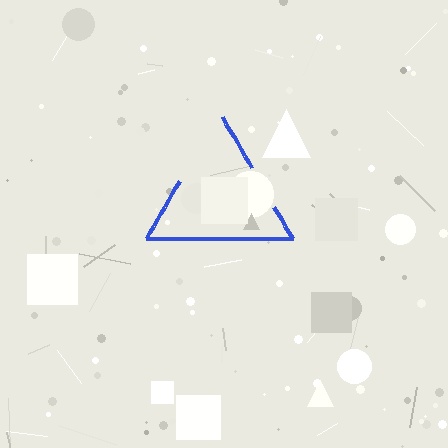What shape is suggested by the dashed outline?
The dashed outline suggests a triangle.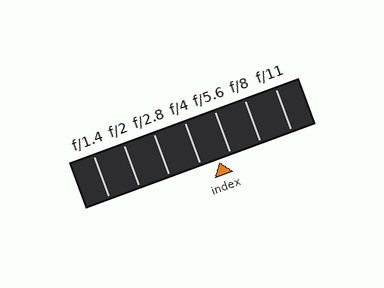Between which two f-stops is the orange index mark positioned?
The index mark is between f/4 and f/5.6.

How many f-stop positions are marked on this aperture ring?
There are 7 f-stop positions marked.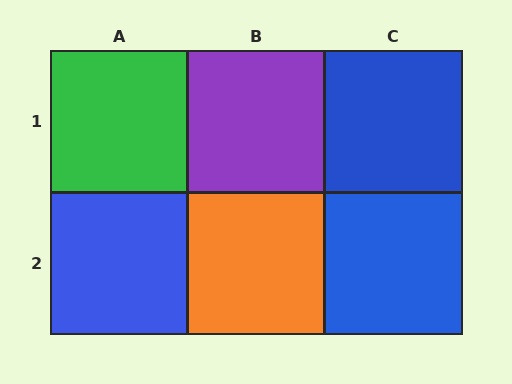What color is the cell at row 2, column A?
Blue.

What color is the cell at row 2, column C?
Blue.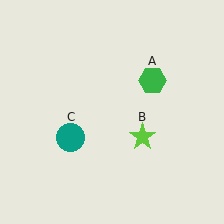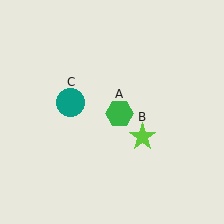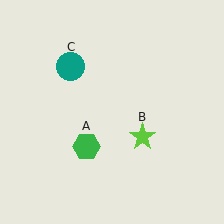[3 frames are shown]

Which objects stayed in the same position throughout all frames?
Lime star (object B) remained stationary.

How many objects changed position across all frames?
2 objects changed position: green hexagon (object A), teal circle (object C).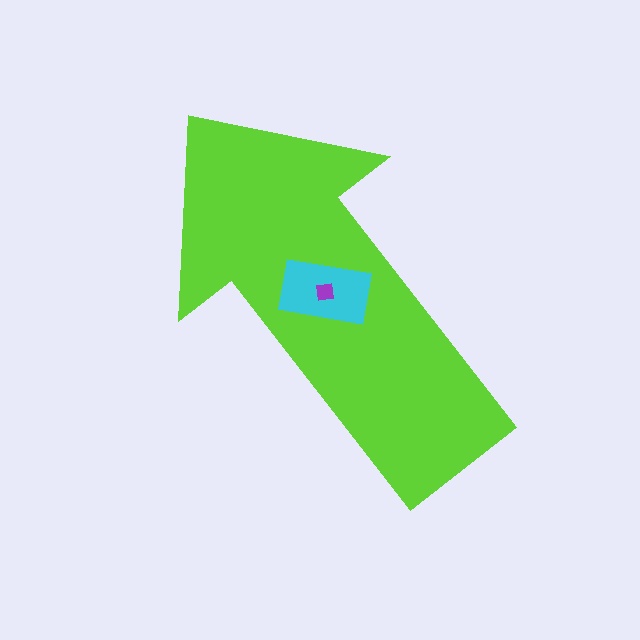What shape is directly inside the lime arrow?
The cyan rectangle.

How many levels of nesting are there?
3.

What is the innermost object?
The purple square.